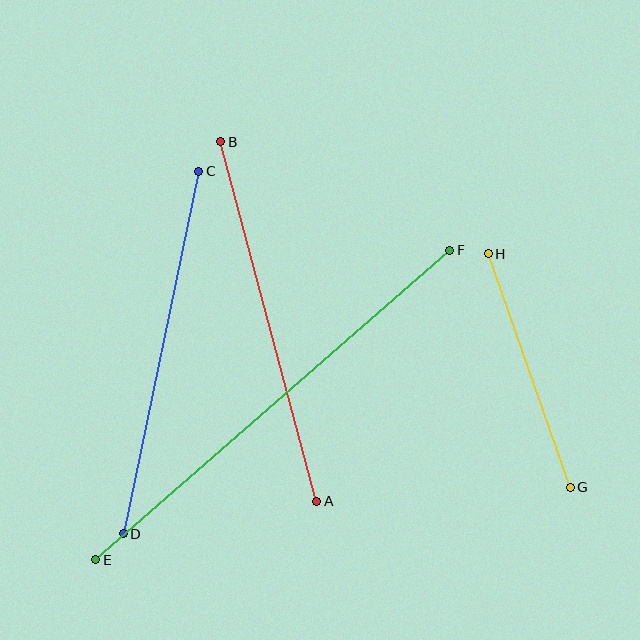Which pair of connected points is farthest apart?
Points E and F are farthest apart.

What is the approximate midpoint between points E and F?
The midpoint is at approximately (273, 405) pixels.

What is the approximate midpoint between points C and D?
The midpoint is at approximately (161, 352) pixels.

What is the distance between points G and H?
The distance is approximately 248 pixels.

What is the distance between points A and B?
The distance is approximately 373 pixels.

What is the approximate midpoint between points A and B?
The midpoint is at approximately (269, 322) pixels.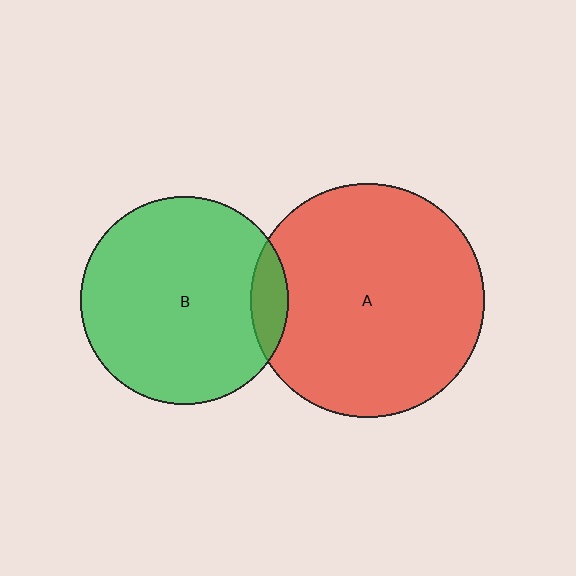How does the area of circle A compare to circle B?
Approximately 1.3 times.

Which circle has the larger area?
Circle A (red).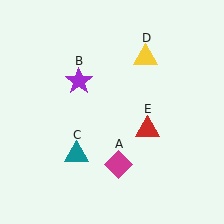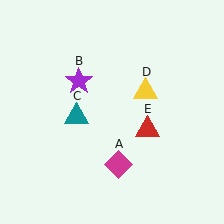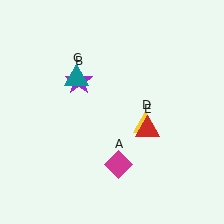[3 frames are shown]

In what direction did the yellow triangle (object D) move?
The yellow triangle (object D) moved down.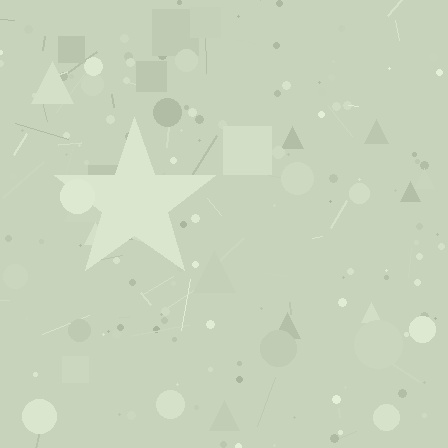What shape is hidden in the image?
A star is hidden in the image.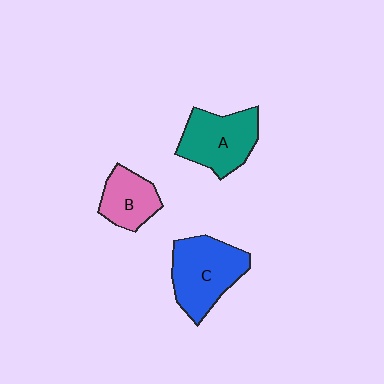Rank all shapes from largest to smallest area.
From largest to smallest: C (blue), A (teal), B (pink).